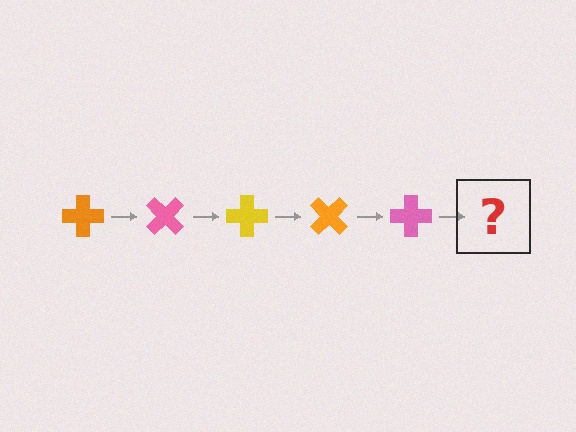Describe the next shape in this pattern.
It should be a yellow cross, rotated 225 degrees from the start.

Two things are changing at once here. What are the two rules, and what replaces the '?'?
The two rules are that it rotates 45 degrees each step and the color cycles through orange, pink, and yellow. The '?' should be a yellow cross, rotated 225 degrees from the start.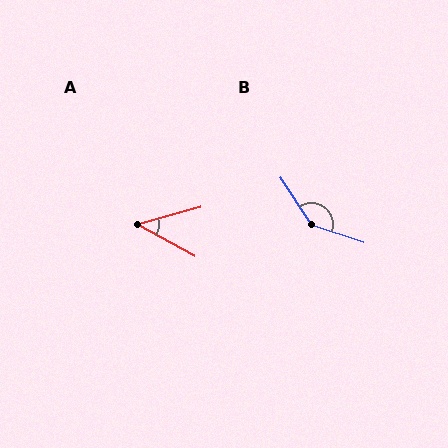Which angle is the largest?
B, at approximately 142 degrees.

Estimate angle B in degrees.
Approximately 142 degrees.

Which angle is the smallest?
A, at approximately 44 degrees.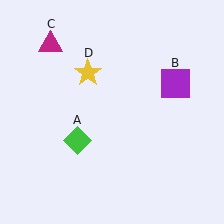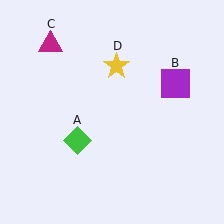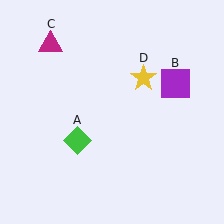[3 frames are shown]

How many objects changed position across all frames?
1 object changed position: yellow star (object D).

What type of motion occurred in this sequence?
The yellow star (object D) rotated clockwise around the center of the scene.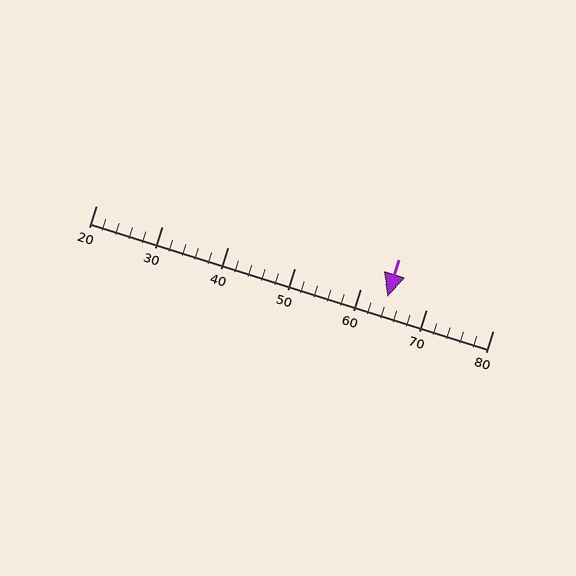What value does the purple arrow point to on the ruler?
The purple arrow points to approximately 64.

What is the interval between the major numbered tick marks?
The major tick marks are spaced 10 units apart.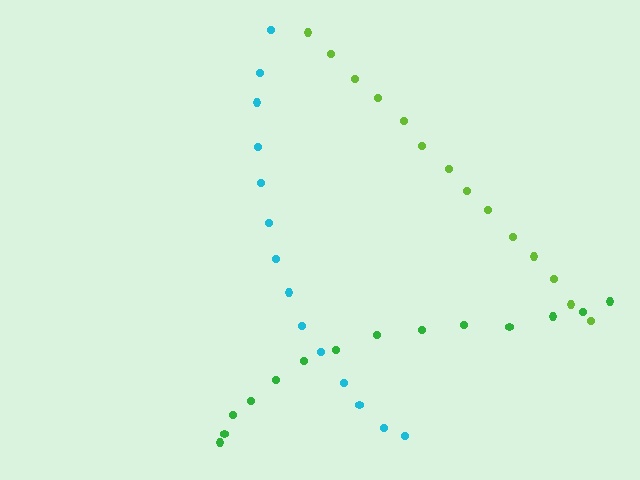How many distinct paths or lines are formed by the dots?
There are 3 distinct paths.